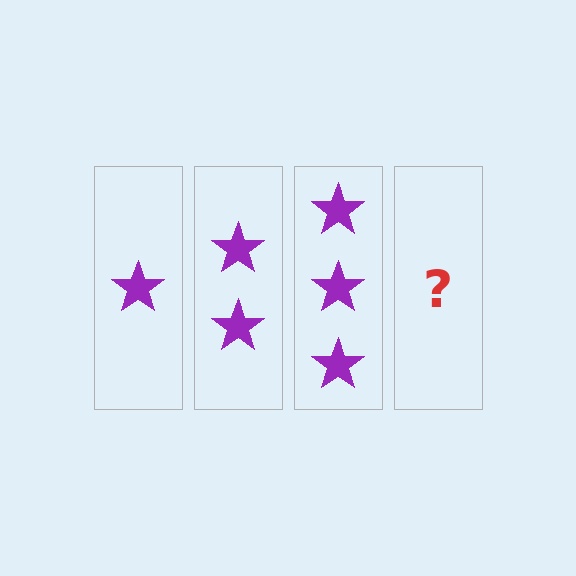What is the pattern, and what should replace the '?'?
The pattern is that each step adds one more star. The '?' should be 4 stars.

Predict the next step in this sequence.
The next step is 4 stars.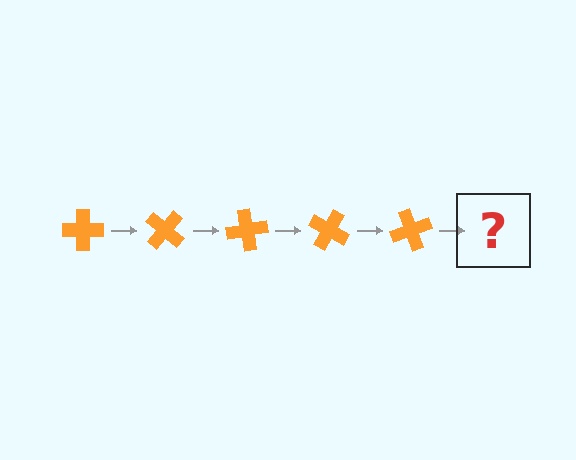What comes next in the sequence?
The next element should be an orange cross rotated 200 degrees.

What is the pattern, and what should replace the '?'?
The pattern is that the cross rotates 40 degrees each step. The '?' should be an orange cross rotated 200 degrees.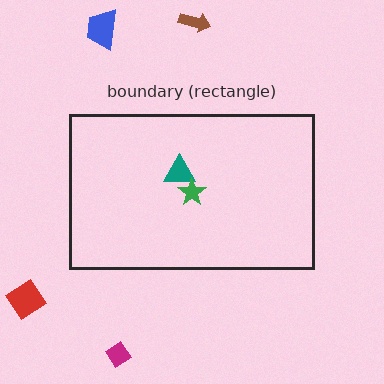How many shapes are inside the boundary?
2 inside, 4 outside.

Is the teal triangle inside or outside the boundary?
Inside.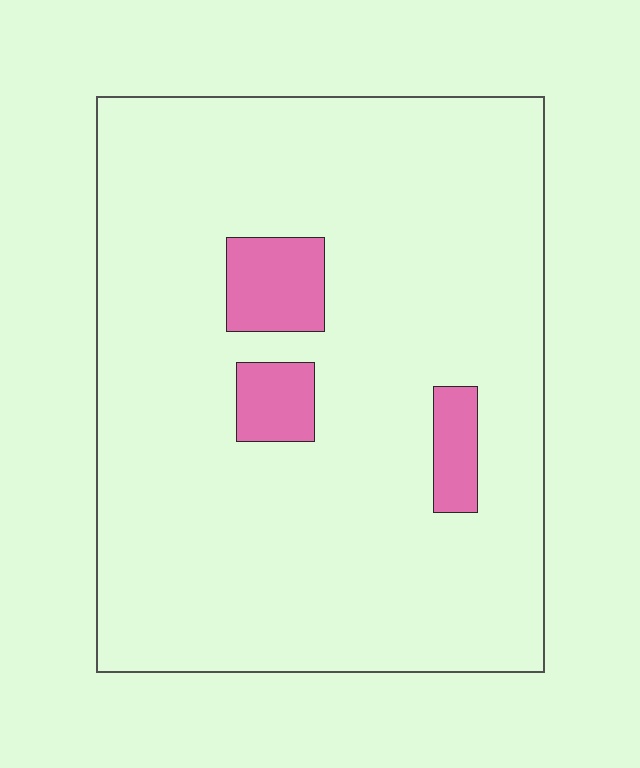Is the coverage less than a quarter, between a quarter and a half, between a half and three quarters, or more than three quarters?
Less than a quarter.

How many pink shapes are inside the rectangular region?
3.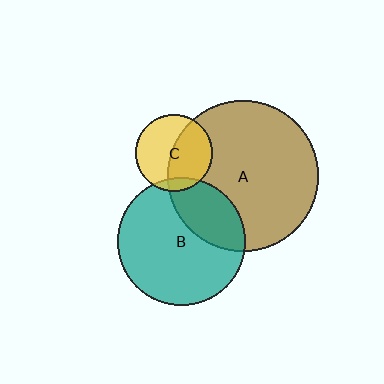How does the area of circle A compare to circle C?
Approximately 3.8 times.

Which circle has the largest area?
Circle A (brown).